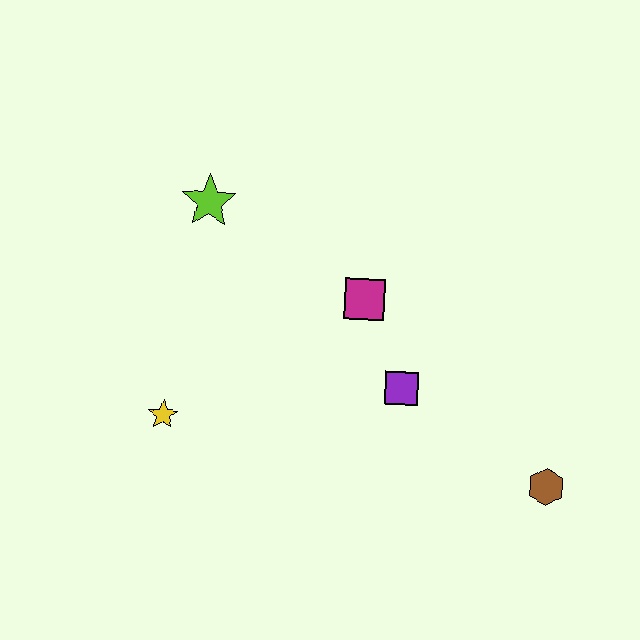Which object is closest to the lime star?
The magenta square is closest to the lime star.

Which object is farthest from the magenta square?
The brown hexagon is farthest from the magenta square.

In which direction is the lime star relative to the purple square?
The lime star is to the left of the purple square.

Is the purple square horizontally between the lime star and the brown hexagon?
Yes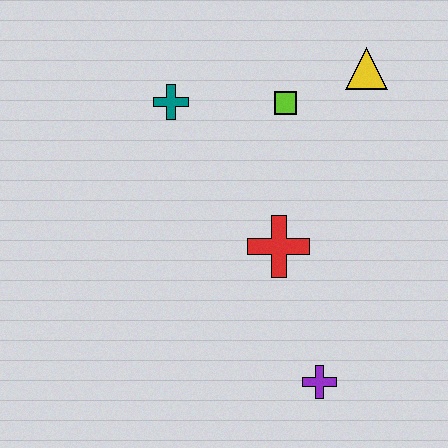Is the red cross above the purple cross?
Yes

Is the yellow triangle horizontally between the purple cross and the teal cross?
No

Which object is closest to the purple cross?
The red cross is closest to the purple cross.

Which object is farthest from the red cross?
The yellow triangle is farthest from the red cross.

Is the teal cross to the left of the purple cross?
Yes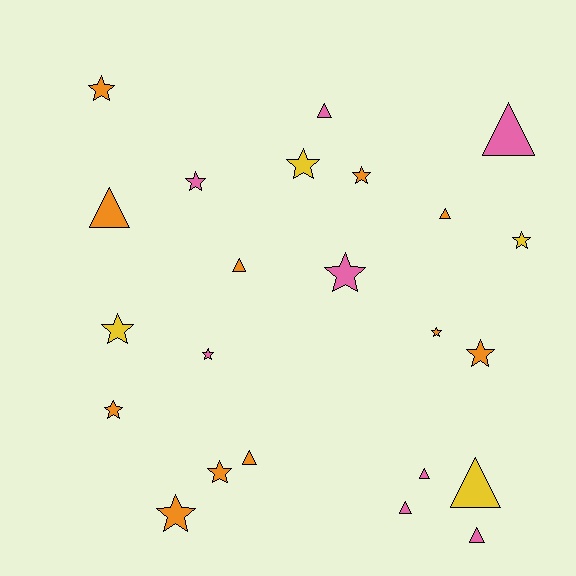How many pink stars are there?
There are 3 pink stars.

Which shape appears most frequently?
Star, with 13 objects.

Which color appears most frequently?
Orange, with 11 objects.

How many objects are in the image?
There are 23 objects.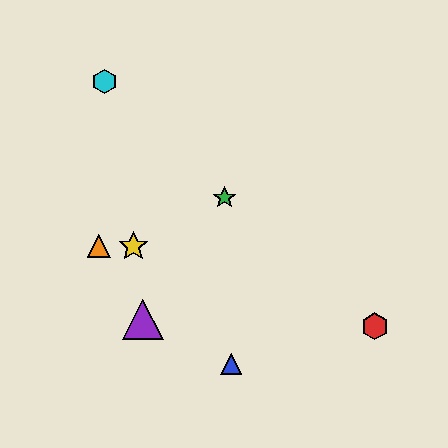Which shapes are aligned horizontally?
The yellow star, the orange triangle are aligned horizontally.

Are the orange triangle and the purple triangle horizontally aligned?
No, the orange triangle is at y≈246 and the purple triangle is at y≈320.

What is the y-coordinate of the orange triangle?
The orange triangle is at y≈246.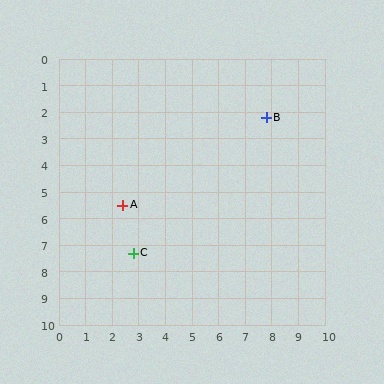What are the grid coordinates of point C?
Point C is at approximately (2.8, 7.3).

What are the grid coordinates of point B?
Point B is at approximately (7.8, 2.2).